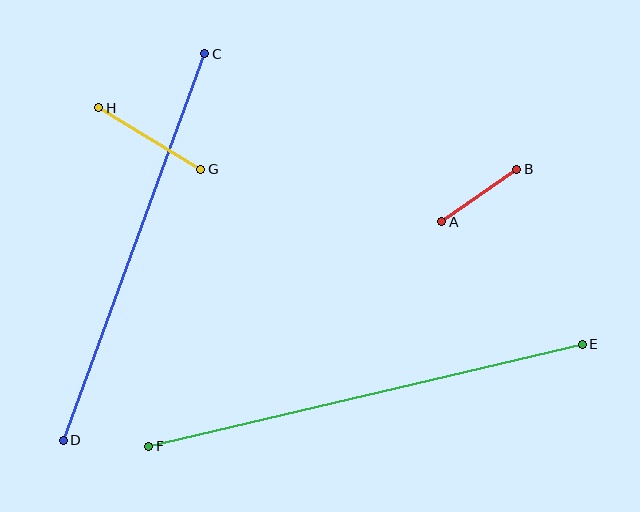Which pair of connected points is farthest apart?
Points E and F are farthest apart.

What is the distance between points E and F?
The distance is approximately 445 pixels.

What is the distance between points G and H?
The distance is approximately 119 pixels.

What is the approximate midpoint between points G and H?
The midpoint is at approximately (150, 138) pixels.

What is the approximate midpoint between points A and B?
The midpoint is at approximately (479, 196) pixels.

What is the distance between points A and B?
The distance is approximately 92 pixels.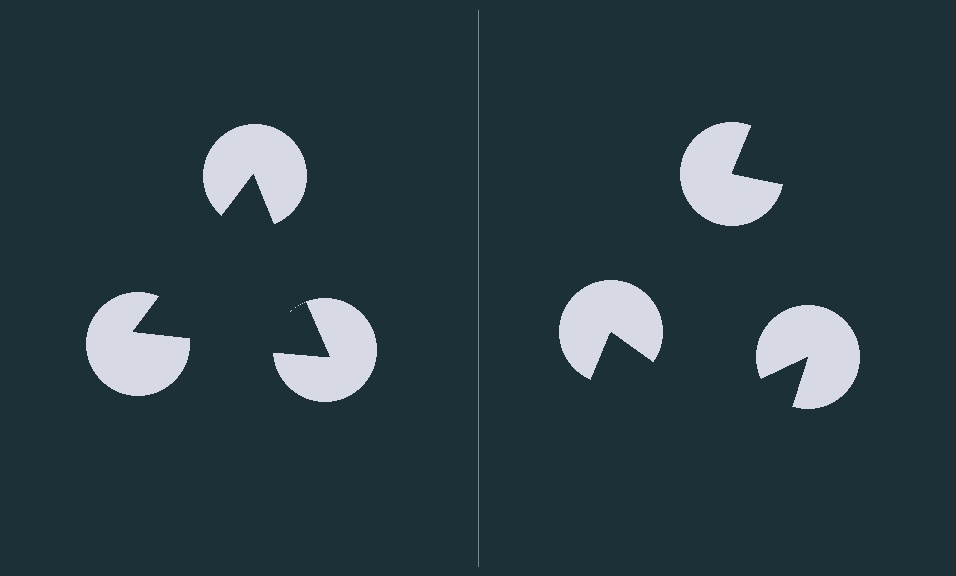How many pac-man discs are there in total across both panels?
6 — 3 on each side.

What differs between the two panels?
The pac-man discs are positioned identically on both sides; only the wedge orientations differ. On the left they align to a triangle; on the right they are misaligned.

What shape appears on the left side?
An illusory triangle.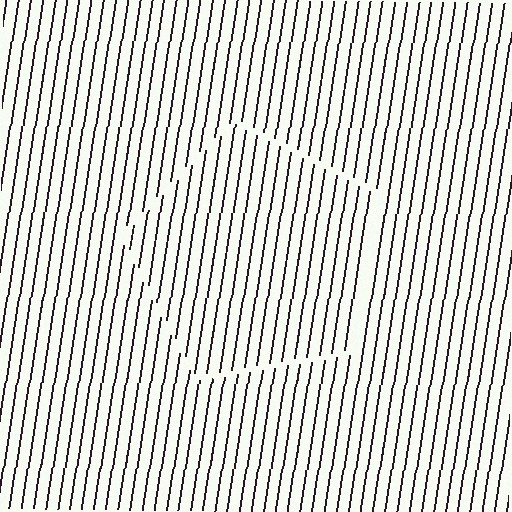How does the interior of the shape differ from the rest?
The interior of the shape contains the same grating, shifted by half a period — the contour is defined by the phase discontinuity where line-ends from the inner and outer gratings abut.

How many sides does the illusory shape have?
5 sides — the line-ends trace a pentagon.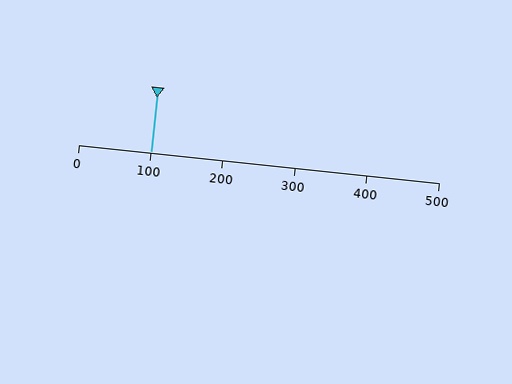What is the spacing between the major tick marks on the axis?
The major ticks are spaced 100 apart.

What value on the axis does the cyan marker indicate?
The marker indicates approximately 100.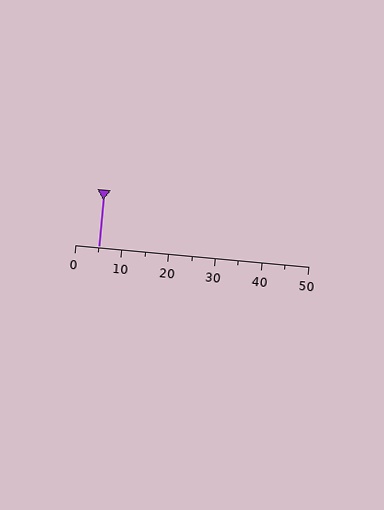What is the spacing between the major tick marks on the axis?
The major ticks are spaced 10 apart.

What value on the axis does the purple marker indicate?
The marker indicates approximately 5.